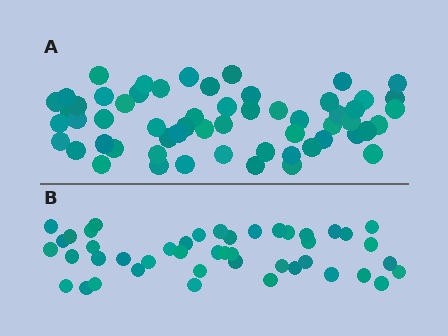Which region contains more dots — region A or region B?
Region A (the top region) has more dots.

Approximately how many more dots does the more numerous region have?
Region A has approximately 15 more dots than region B.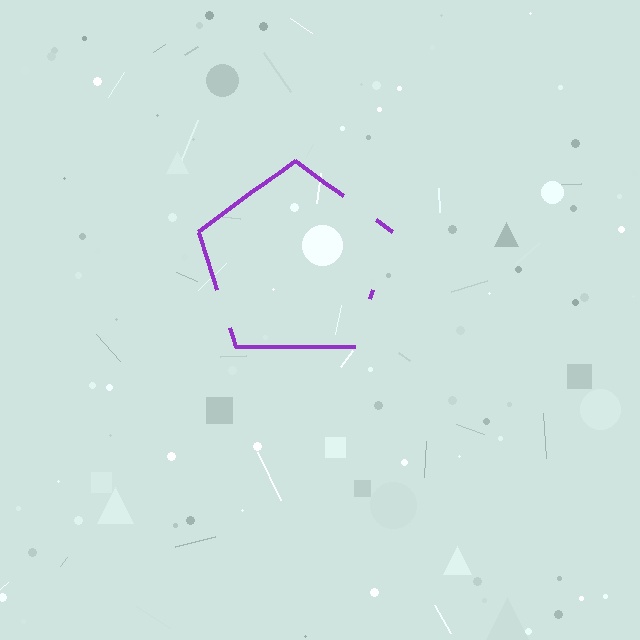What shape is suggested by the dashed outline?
The dashed outline suggests a pentagon.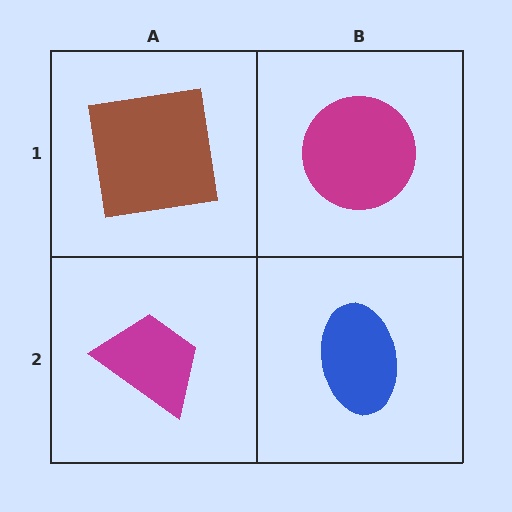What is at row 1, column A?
A brown square.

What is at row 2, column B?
A blue ellipse.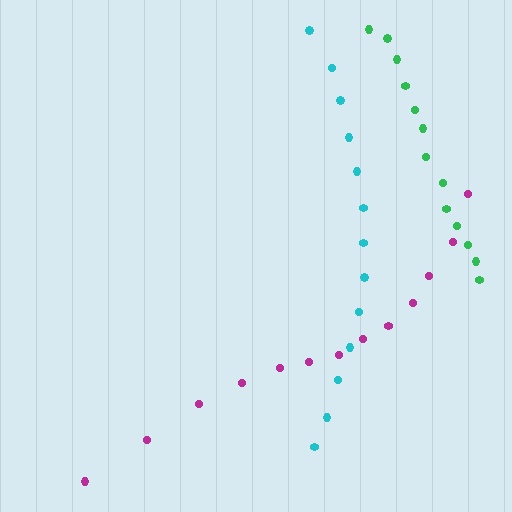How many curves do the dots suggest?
There are 3 distinct paths.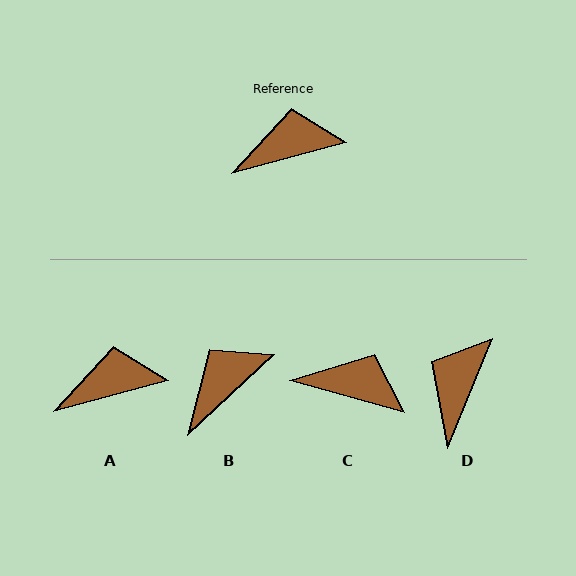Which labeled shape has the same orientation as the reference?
A.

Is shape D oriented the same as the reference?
No, it is off by about 53 degrees.